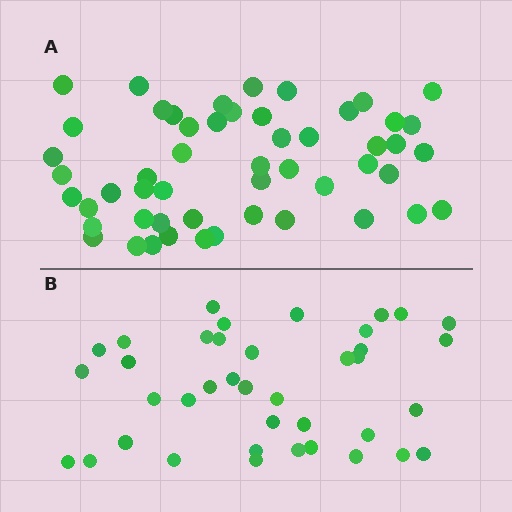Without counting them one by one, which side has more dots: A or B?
Region A (the top region) has more dots.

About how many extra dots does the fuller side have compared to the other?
Region A has approximately 15 more dots than region B.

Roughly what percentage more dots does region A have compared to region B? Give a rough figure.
About 35% more.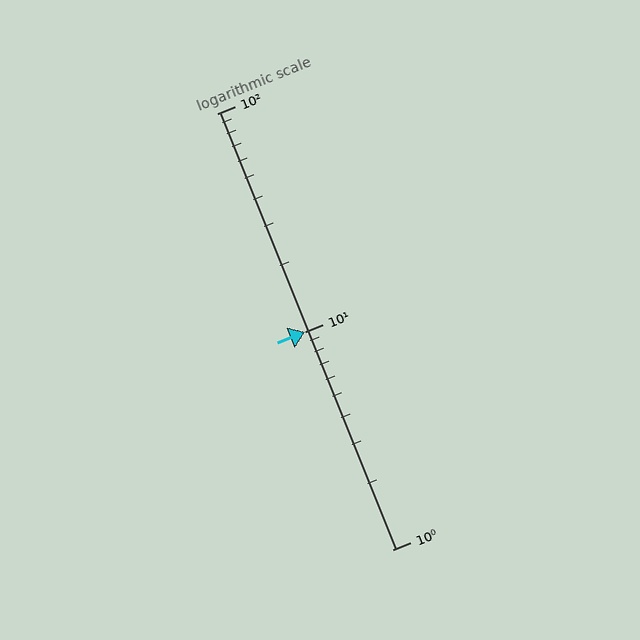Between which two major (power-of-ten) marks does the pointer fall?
The pointer is between 10 and 100.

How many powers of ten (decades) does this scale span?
The scale spans 2 decades, from 1 to 100.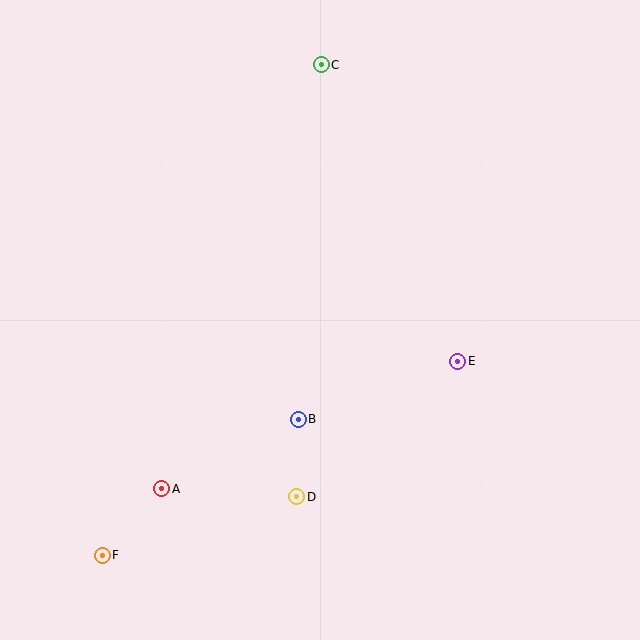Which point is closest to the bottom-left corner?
Point F is closest to the bottom-left corner.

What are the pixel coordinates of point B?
Point B is at (298, 419).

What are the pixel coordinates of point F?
Point F is at (102, 555).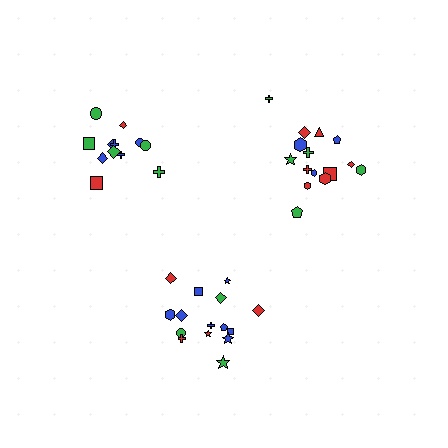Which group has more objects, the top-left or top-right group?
The top-right group.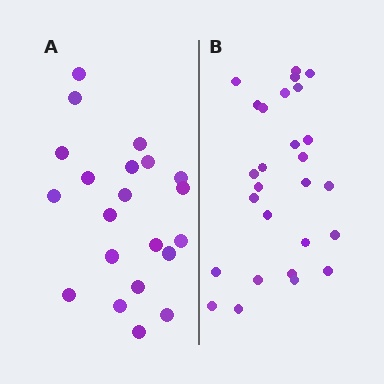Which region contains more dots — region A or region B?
Region B (the right region) has more dots.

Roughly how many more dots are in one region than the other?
Region B has about 6 more dots than region A.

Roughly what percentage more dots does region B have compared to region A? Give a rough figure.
About 30% more.